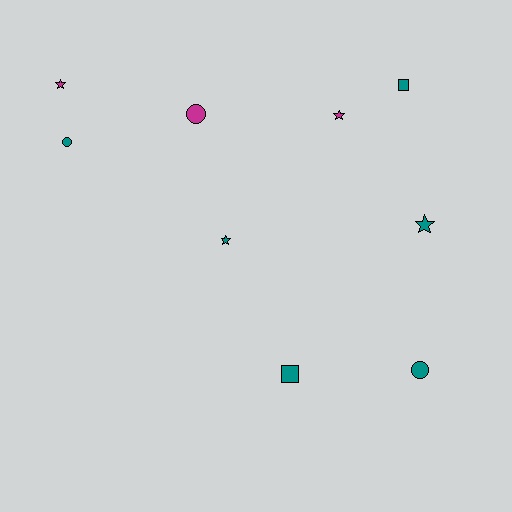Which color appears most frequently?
Teal, with 6 objects.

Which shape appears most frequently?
Star, with 4 objects.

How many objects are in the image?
There are 9 objects.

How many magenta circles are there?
There is 1 magenta circle.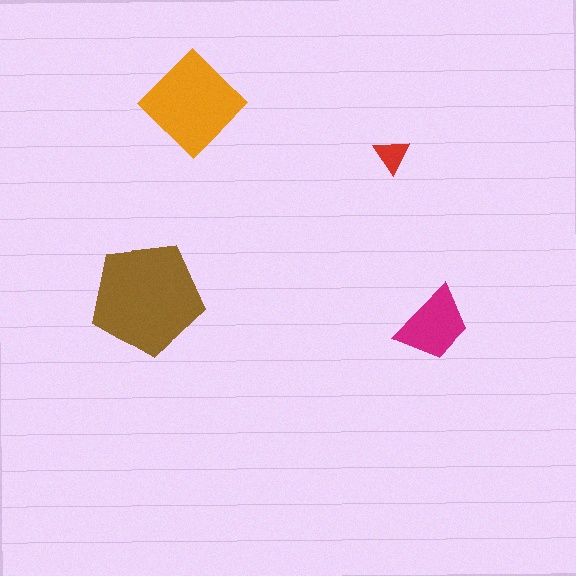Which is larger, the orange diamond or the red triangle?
The orange diamond.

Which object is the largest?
The brown pentagon.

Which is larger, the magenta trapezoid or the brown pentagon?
The brown pentagon.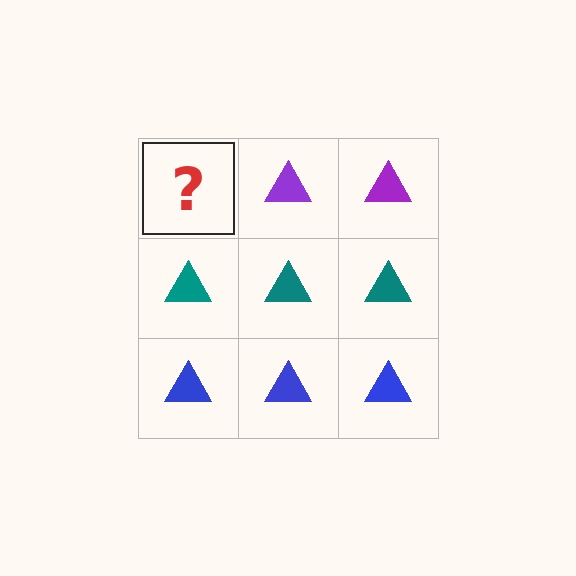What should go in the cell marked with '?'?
The missing cell should contain a purple triangle.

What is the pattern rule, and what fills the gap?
The rule is that each row has a consistent color. The gap should be filled with a purple triangle.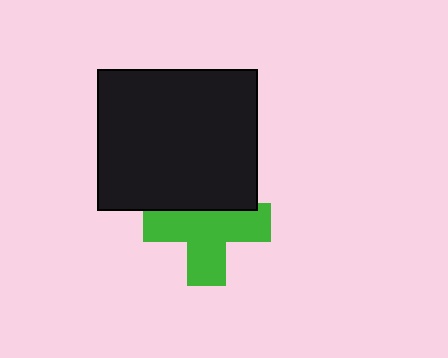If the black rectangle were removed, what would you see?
You would see the complete green cross.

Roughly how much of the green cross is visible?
Most of it is visible (roughly 68%).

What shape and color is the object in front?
The object in front is a black rectangle.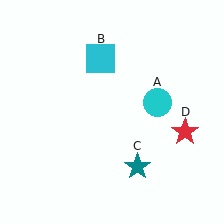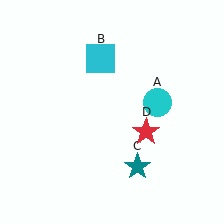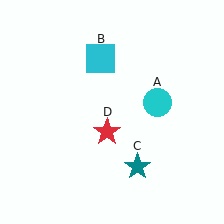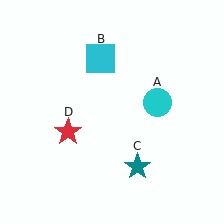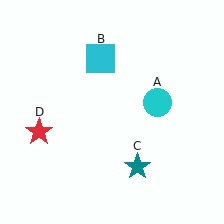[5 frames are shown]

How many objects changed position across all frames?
1 object changed position: red star (object D).